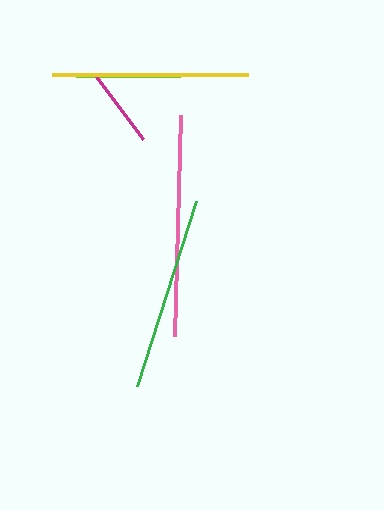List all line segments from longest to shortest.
From longest to shortest: pink, yellow, green, lime, magenta.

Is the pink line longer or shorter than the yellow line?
The pink line is longer than the yellow line.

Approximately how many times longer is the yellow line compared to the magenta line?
The yellow line is approximately 2.5 times the length of the magenta line.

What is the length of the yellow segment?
The yellow segment is approximately 197 pixels long.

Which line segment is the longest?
The pink line is the longest at approximately 221 pixels.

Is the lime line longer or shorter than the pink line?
The pink line is longer than the lime line.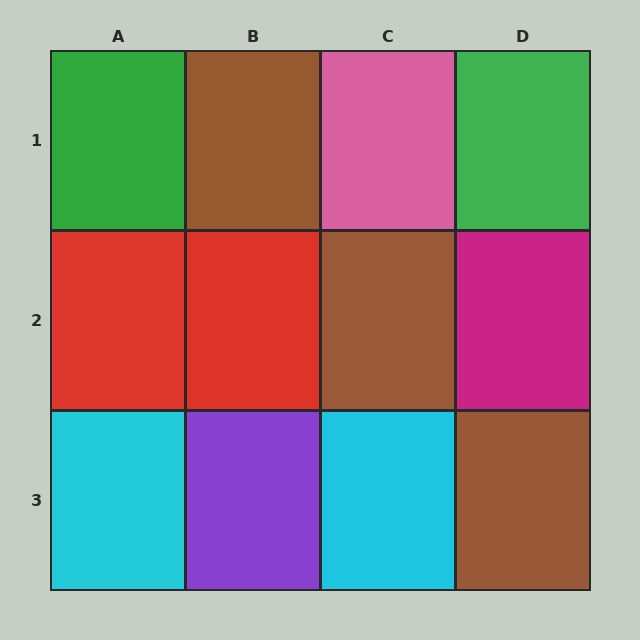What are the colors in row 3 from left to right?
Cyan, purple, cyan, brown.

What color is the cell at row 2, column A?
Red.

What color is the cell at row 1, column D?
Green.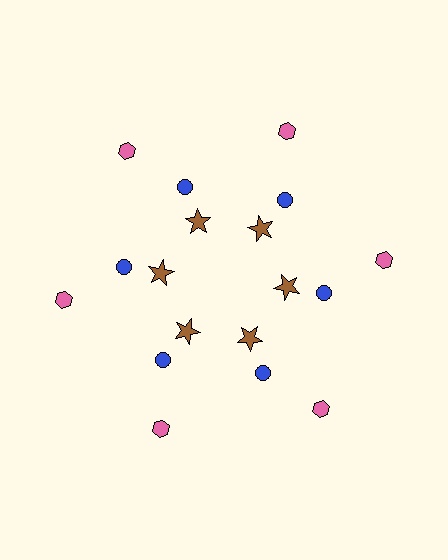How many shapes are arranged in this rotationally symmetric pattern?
There are 18 shapes, arranged in 6 groups of 3.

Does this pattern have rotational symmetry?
Yes, this pattern has 6-fold rotational symmetry. It looks the same after rotating 60 degrees around the center.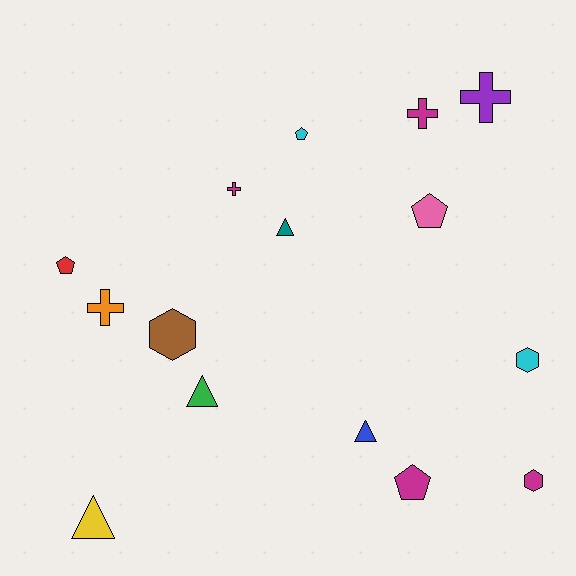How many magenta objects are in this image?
There are 4 magenta objects.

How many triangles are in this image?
There are 4 triangles.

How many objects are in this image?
There are 15 objects.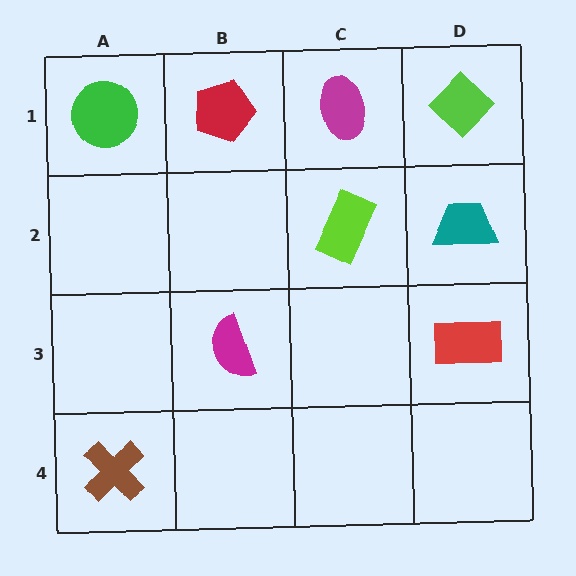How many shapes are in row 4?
1 shape.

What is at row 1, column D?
A lime diamond.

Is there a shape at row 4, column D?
No, that cell is empty.